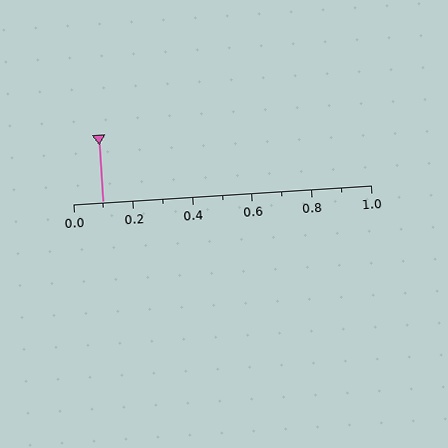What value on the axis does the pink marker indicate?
The marker indicates approximately 0.1.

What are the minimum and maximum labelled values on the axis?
The axis runs from 0.0 to 1.0.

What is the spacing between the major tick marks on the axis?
The major ticks are spaced 0.2 apart.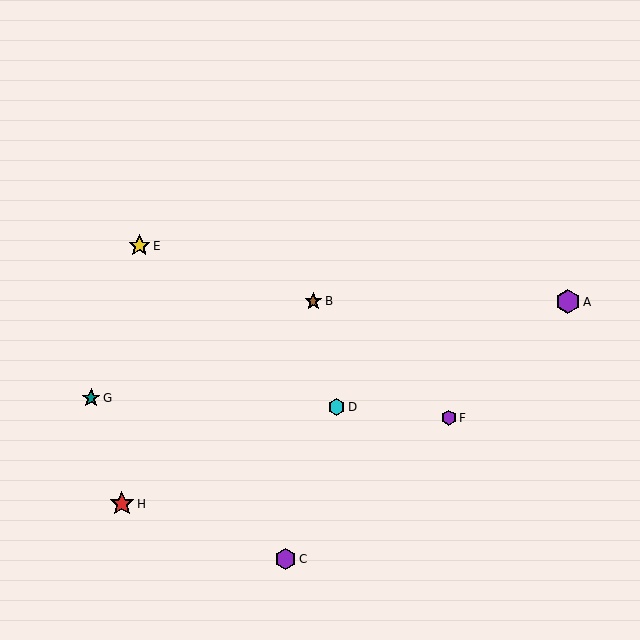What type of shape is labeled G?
Shape G is a teal star.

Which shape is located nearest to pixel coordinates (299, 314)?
The brown star (labeled B) at (313, 301) is nearest to that location.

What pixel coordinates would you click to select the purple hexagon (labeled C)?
Click at (286, 559) to select the purple hexagon C.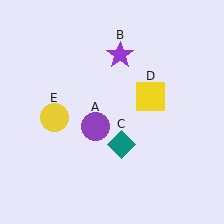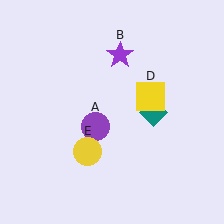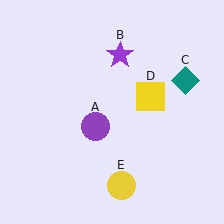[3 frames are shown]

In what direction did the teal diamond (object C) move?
The teal diamond (object C) moved up and to the right.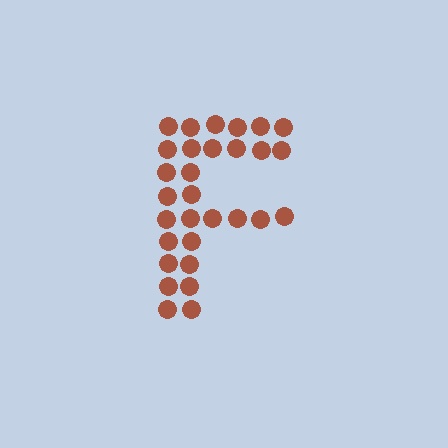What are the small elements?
The small elements are circles.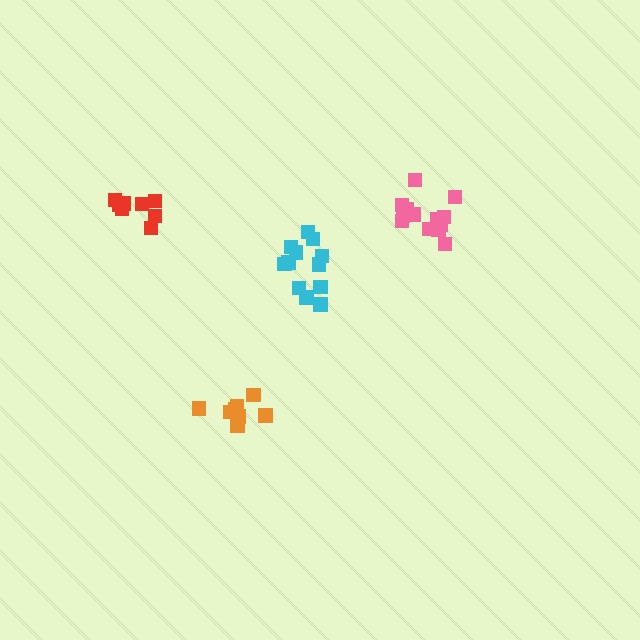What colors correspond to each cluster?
The clusters are colored: orange, cyan, pink, red.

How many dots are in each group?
Group 1: 8 dots, Group 2: 12 dots, Group 3: 14 dots, Group 4: 8 dots (42 total).